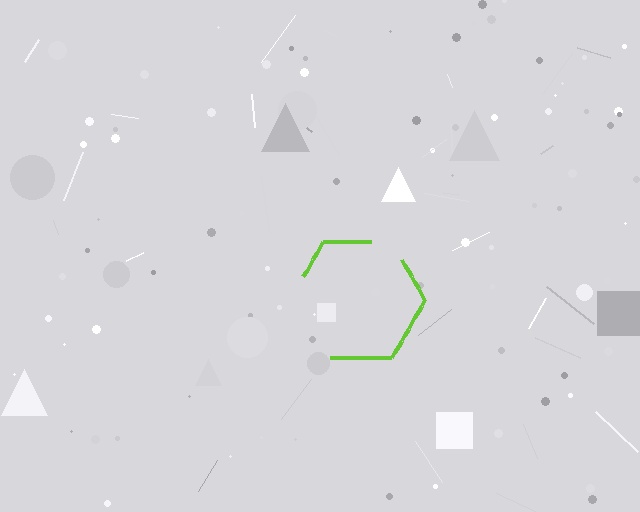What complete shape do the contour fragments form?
The contour fragments form a hexagon.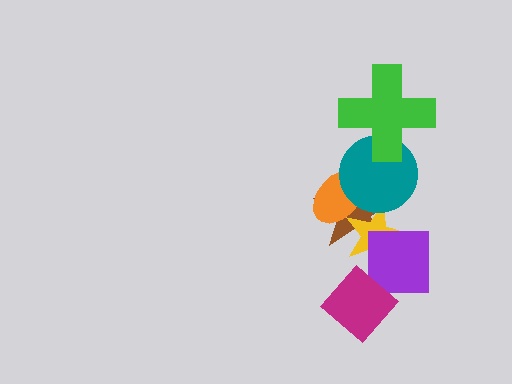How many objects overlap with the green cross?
1 object overlaps with the green cross.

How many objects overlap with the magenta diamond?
1 object overlaps with the magenta diamond.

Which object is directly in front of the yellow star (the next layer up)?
The purple square is directly in front of the yellow star.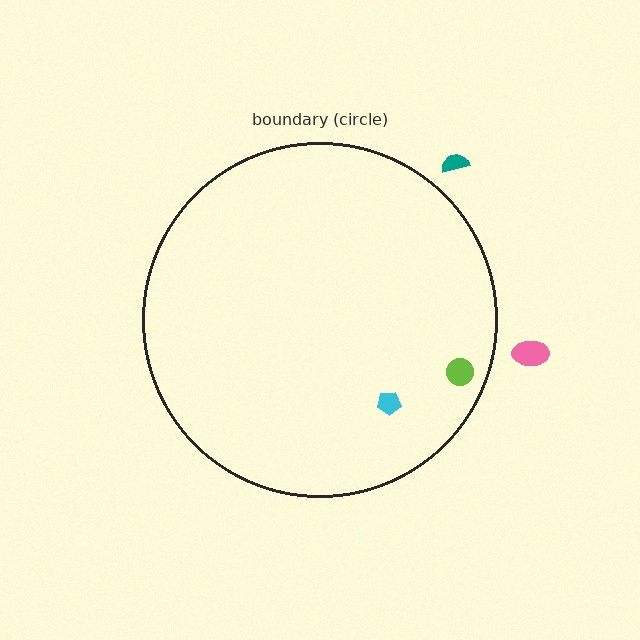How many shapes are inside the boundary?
2 inside, 2 outside.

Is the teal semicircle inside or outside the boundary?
Outside.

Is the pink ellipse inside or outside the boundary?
Outside.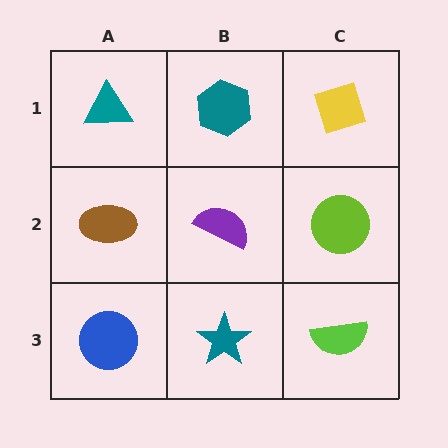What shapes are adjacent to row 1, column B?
A purple semicircle (row 2, column B), a teal triangle (row 1, column A), a yellow diamond (row 1, column C).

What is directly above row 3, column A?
A brown ellipse.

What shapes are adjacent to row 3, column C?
A lime circle (row 2, column C), a teal star (row 3, column B).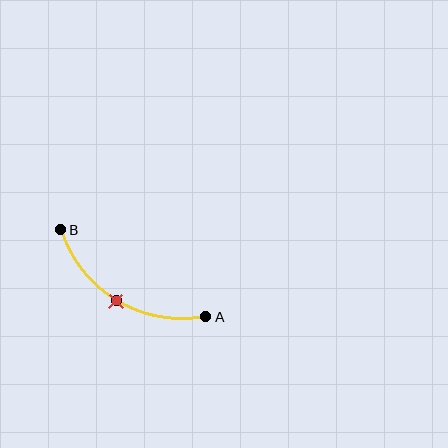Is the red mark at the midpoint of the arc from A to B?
Yes. The red mark lies on the arc at equal arc-length from both A and B — it is the arc midpoint.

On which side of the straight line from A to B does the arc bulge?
The arc bulges below the straight line connecting A and B.